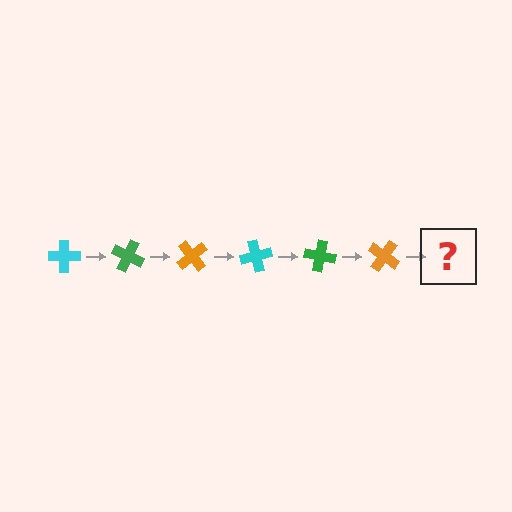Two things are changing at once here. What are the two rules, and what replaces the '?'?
The two rules are that it rotates 25 degrees each step and the color cycles through cyan, green, and orange. The '?' should be a cyan cross, rotated 150 degrees from the start.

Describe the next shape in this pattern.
It should be a cyan cross, rotated 150 degrees from the start.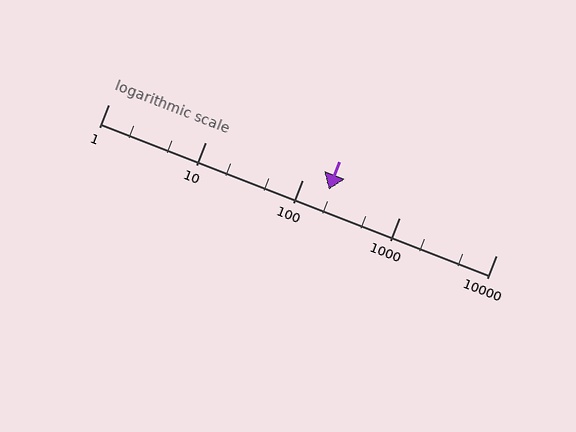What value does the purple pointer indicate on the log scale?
The pointer indicates approximately 190.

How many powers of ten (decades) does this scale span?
The scale spans 4 decades, from 1 to 10000.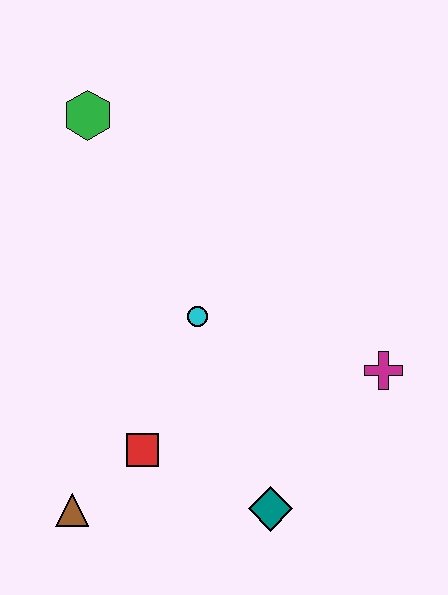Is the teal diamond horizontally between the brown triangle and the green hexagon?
No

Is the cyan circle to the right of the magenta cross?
No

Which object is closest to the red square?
The brown triangle is closest to the red square.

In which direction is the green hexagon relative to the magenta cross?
The green hexagon is to the left of the magenta cross.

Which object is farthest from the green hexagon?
The teal diamond is farthest from the green hexagon.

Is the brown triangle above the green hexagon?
No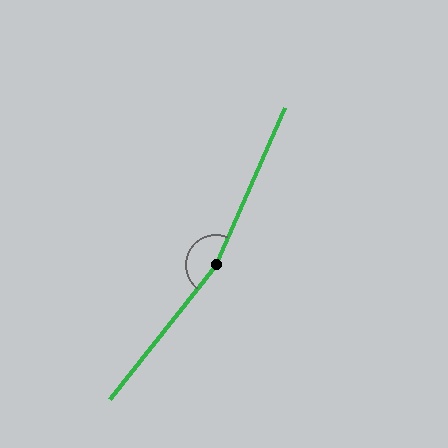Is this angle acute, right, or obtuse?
It is obtuse.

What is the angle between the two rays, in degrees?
Approximately 166 degrees.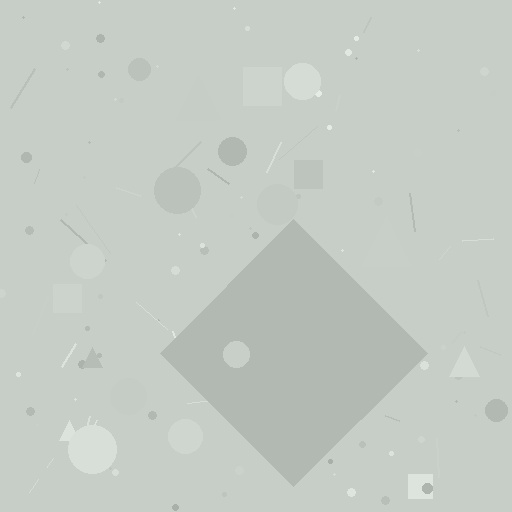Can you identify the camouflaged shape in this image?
The camouflaged shape is a diamond.